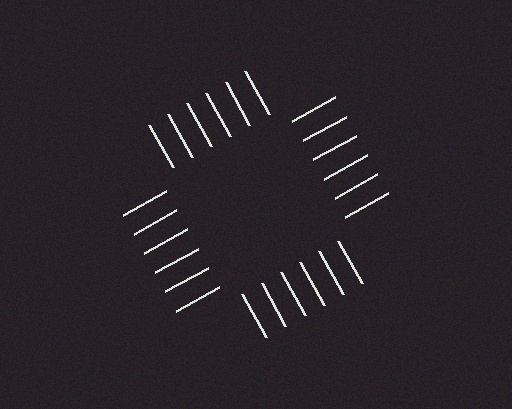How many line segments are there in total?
24 — 6 along each of the 4 edges.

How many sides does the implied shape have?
4 sides — the line-ends trace a square.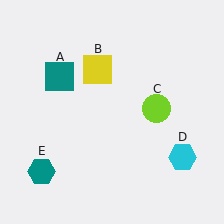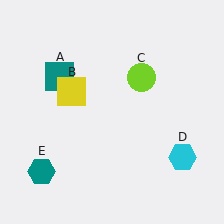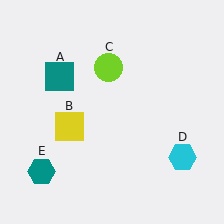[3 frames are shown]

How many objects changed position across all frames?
2 objects changed position: yellow square (object B), lime circle (object C).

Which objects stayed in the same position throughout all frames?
Teal square (object A) and cyan hexagon (object D) and teal hexagon (object E) remained stationary.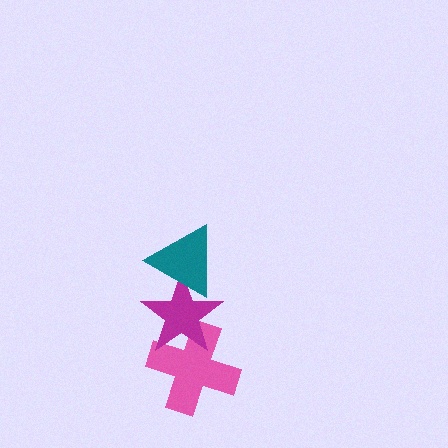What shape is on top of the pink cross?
The magenta star is on top of the pink cross.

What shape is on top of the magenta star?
The teal triangle is on top of the magenta star.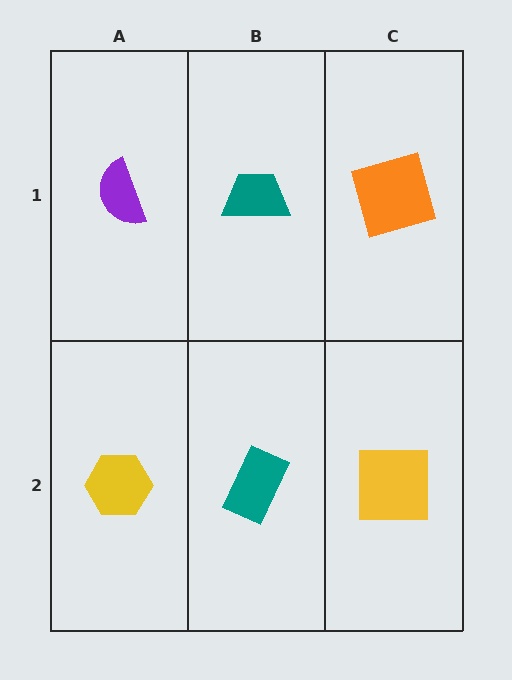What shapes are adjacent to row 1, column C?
A yellow square (row 2, column C), a teal trapezoid (row 1, column B).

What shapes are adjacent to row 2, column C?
An orange square (row 1, column C), a teal rectangle (row 2, column B).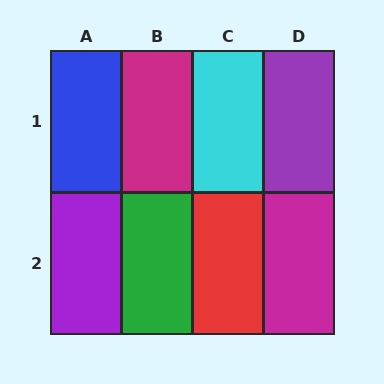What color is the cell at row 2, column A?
Purple.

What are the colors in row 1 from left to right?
Blue, magenta, cyan, purple.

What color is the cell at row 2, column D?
Magenta.